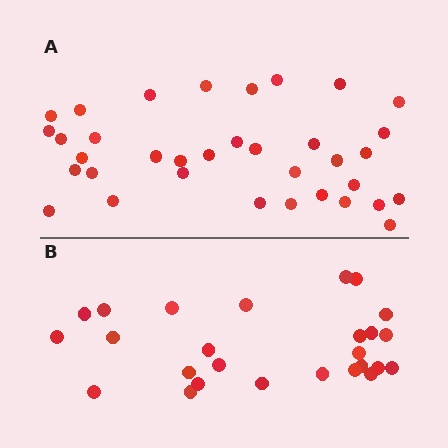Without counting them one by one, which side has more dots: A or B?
Region A (the top region) has more dots.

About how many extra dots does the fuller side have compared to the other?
Region A has roughly 8 or so more dots than region B.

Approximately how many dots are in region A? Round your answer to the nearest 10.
About 40 dots. (The exact count is 35, which rounds to 40.)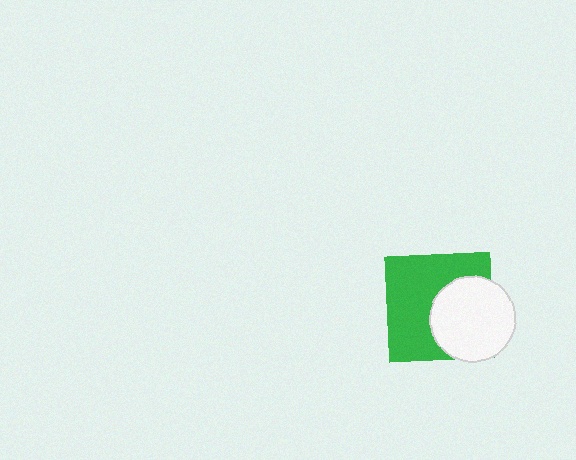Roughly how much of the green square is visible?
About half of it is visible (roughly 59%).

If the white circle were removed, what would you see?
You would see the complete green square.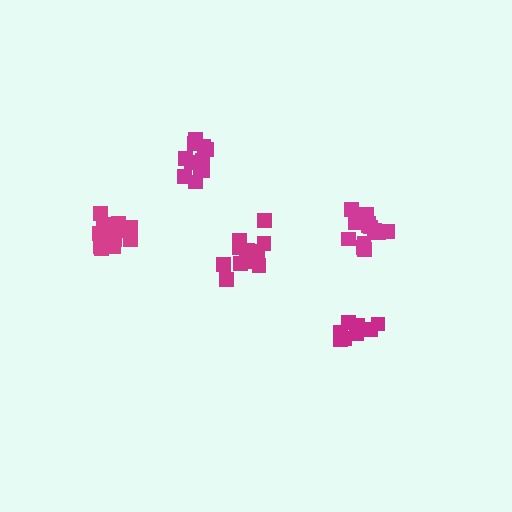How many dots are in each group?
Group 1: 9 dots, Group 2: 14 dots, Group 3: 13 dots, Group 4: 14 dots, Group 5: 11 dots (61 total).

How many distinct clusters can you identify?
There are 5 distinct clusters.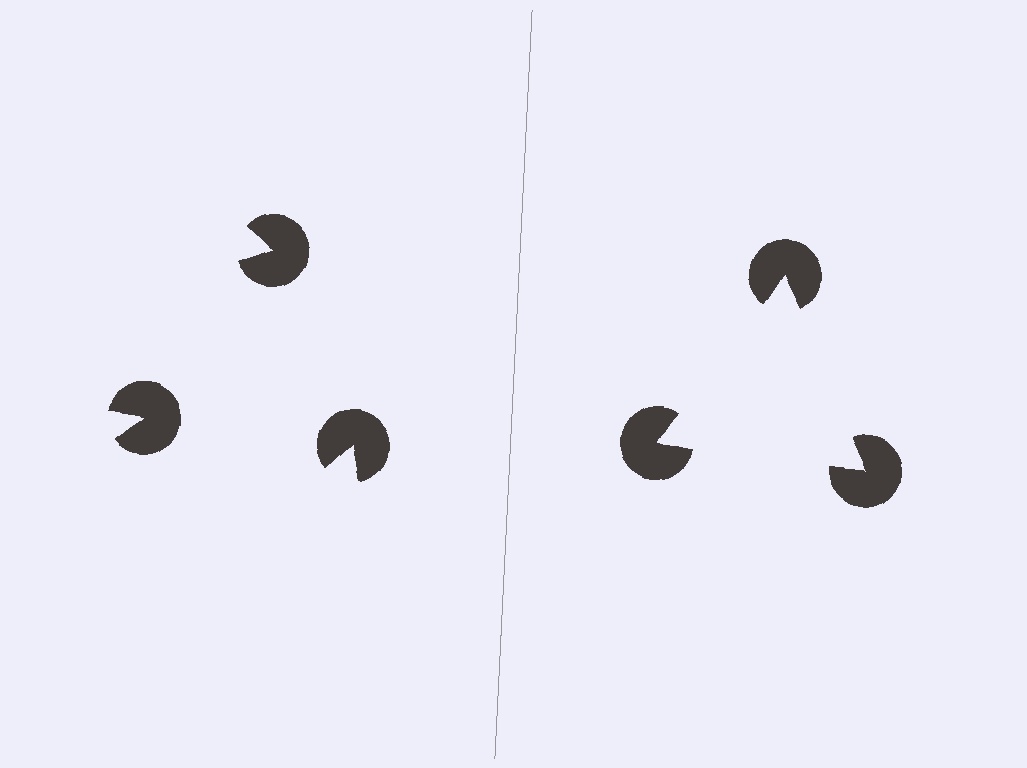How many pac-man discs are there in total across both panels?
6 — 3 on each side.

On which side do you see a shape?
An illusory triangle appears on the right side. On the left side the wedge cuts are rotated, so no coherent shape forms.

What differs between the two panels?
The pac-man discs are positioned identically on both sides; only the wedge orientations differ. On the right they align to a triangle; on the left they are misaligned.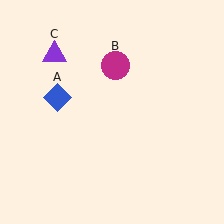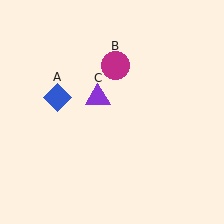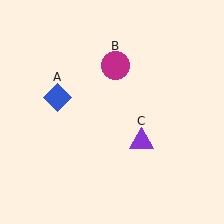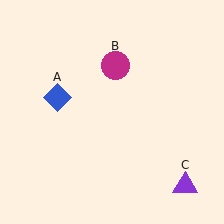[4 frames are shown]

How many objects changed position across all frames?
1 object changed position: purple triangle (object C).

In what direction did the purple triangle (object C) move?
The purple triangle (object C) moved down and to the right.